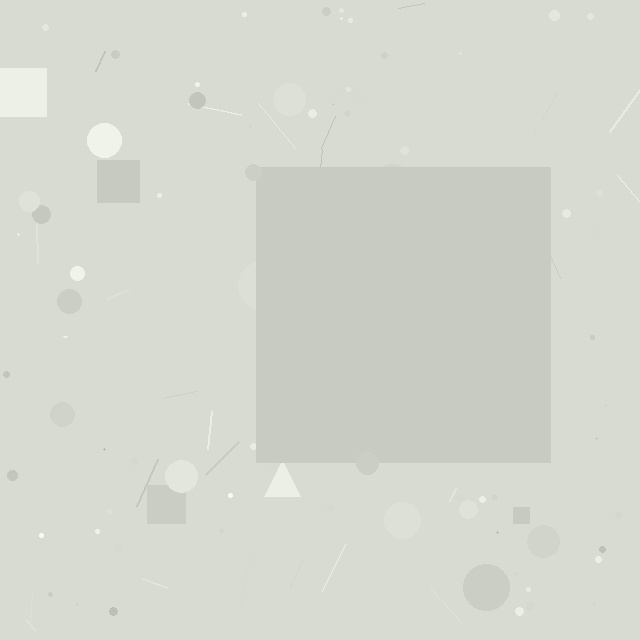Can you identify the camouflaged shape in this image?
The camouflaged shape is a square.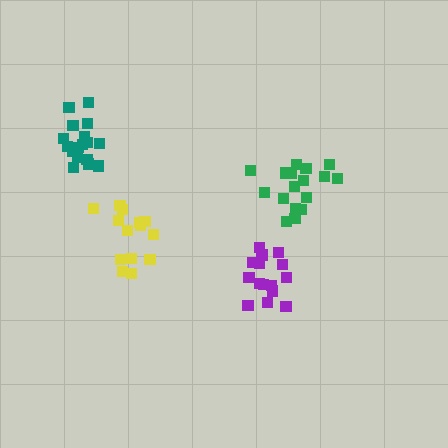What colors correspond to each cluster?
The clusters are colored: purple, teal, green, yellow.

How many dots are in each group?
Group 1: 15 dots, Group 2: 18 dots, Group 3: 17 dots, Group 4: 14 dots (64 total).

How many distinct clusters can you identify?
There are 4 distinct clusters.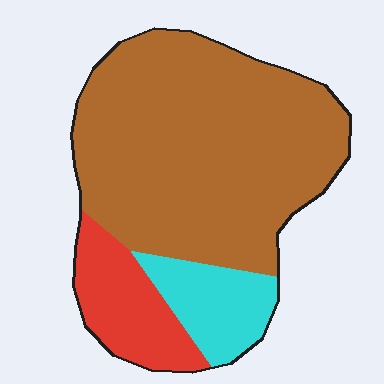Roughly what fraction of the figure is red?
Red covers about 15% of the figure.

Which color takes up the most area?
Brown, at roughly 70%.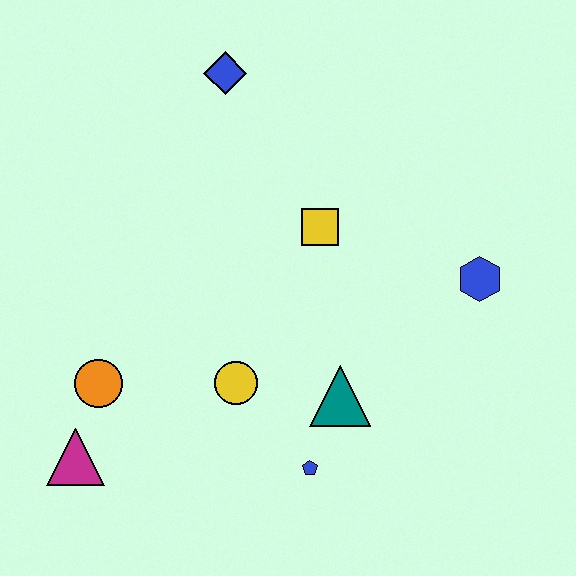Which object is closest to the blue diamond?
The yellow square is closest to the blue diamond.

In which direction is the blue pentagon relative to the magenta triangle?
The blue pentagon is to the right of the magenta triangle.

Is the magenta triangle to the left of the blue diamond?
Yes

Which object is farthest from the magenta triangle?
The blue hexagon is farthest from the magenta triangle.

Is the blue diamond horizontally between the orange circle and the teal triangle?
Yes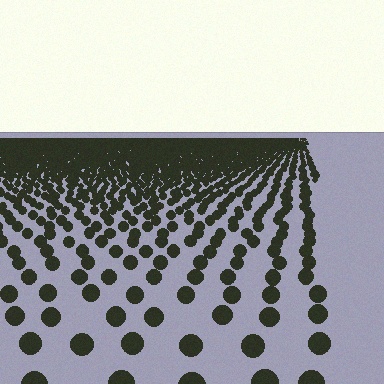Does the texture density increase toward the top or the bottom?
Density increases toward the top.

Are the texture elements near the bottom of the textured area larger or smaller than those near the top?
Larger. Near the bottom, elements are closer to the viewer and appear at a bigger on-screen size.